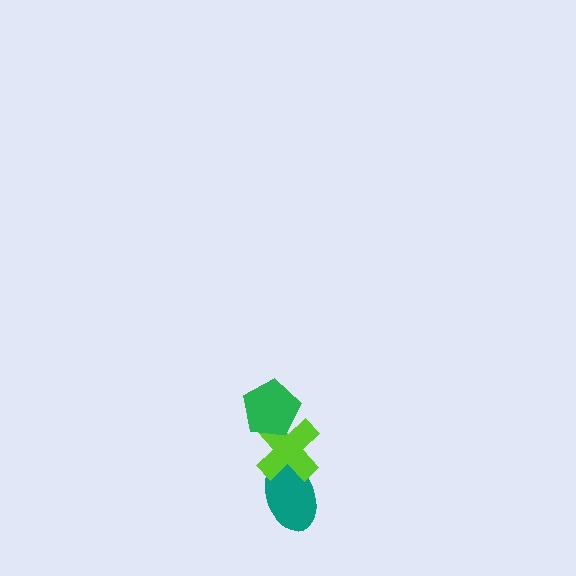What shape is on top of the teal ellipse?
The lime cross is on top of the teal ellipse.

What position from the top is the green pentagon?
The green pentagon is 1st from the top.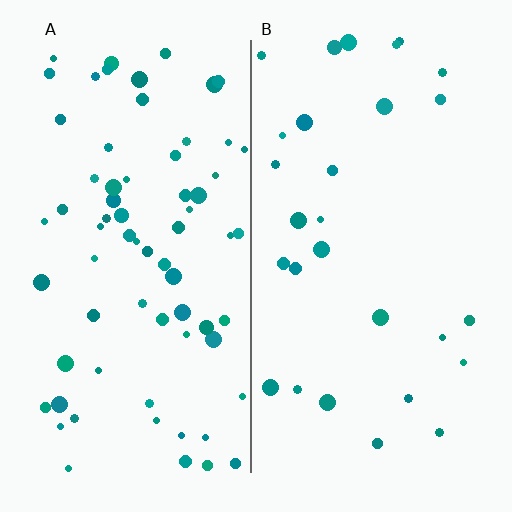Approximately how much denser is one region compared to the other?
Approximately 2.4× — region A over region B.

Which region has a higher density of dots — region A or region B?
A (the left).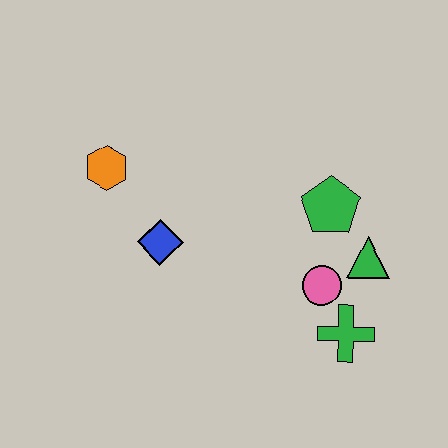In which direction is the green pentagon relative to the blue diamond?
The green pentagon is to the right of the blue diamond.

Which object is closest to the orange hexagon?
The blue diamond is closest to the orange hexagon.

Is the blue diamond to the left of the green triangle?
Yes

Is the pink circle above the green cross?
Yes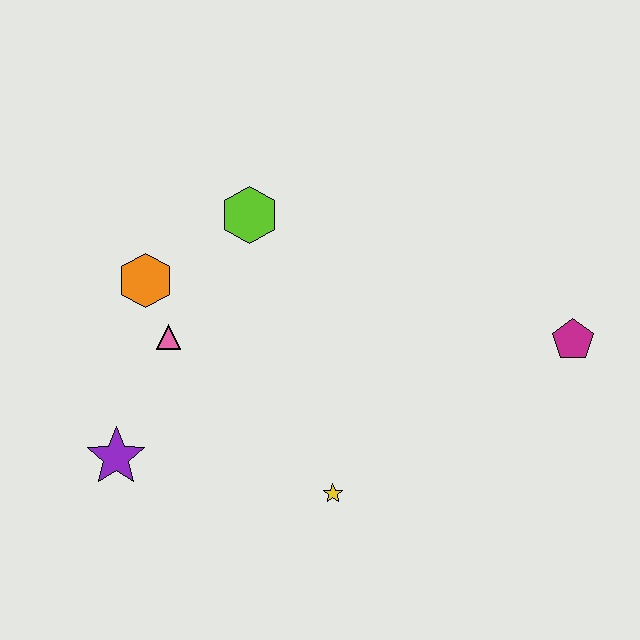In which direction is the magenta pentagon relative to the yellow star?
The magenta pentagon is to the right of the yellow star.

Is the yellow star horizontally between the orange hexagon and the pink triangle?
No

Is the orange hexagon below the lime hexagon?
Yes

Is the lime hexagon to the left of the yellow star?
Yes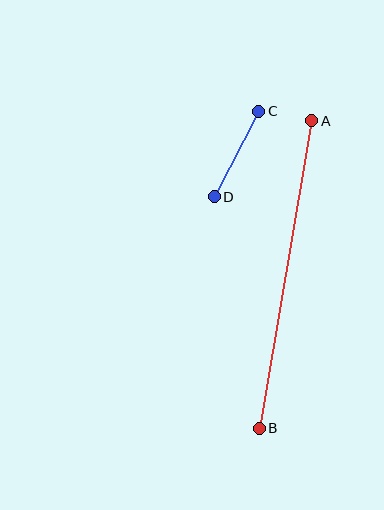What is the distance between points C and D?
The distance is approximately 97 pixels.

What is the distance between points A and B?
The distance is approximately 312 pixels.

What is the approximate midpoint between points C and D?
The midpoint is at approximately (237, 154) pixels.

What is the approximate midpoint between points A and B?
The midpoint is at approximately (285, 275) pixels.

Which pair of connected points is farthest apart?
Points A and B are farthest apart.